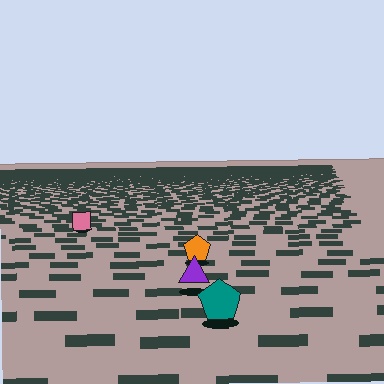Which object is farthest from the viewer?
The pink square is farthest from the viewer. It appears smaller and the ground texture around it is denser.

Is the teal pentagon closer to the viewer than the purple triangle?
Yes. The teal pentagon is closer — you can tell from the texture gradient: the ground texture is coarser near it.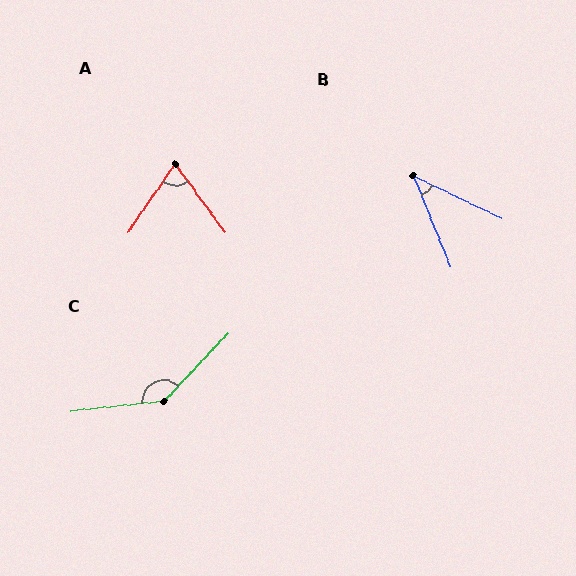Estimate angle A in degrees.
Approximately 70 degrees.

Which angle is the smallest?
B, at approximately 42 degrees.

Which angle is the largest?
C, at approximately 139 degrees.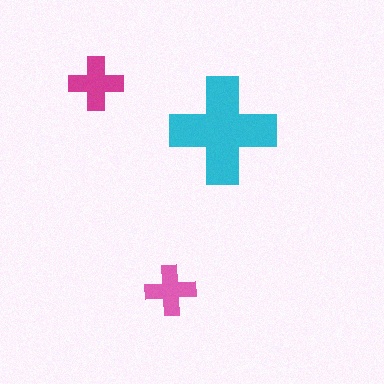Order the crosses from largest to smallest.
the cyan one, the magenta one, the pink one.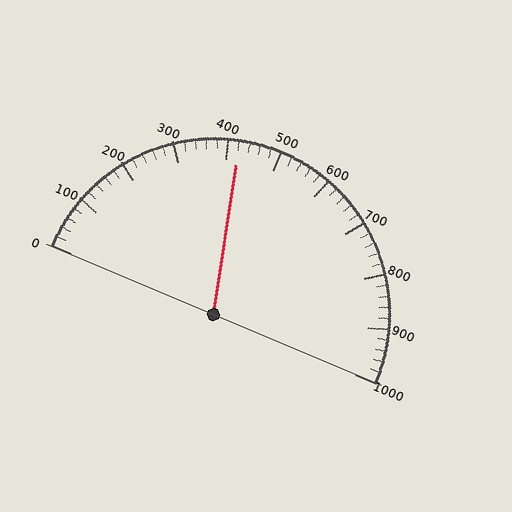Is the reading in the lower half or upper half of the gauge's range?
The reading is in the lower half of the range (0 to 1000).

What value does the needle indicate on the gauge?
The needle indicates approximately 420.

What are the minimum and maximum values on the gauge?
The gauge ranges from 0 to 1000.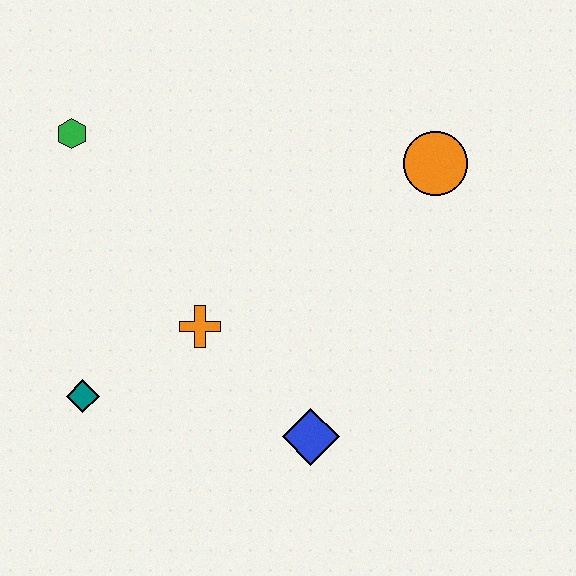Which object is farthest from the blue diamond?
The green hexagon is farthest from the blue diamond.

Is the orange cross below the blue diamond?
No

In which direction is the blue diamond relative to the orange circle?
The blue diamond is below the orange circle.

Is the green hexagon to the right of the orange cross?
No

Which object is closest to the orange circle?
The orange cross is closest to the orange circle.